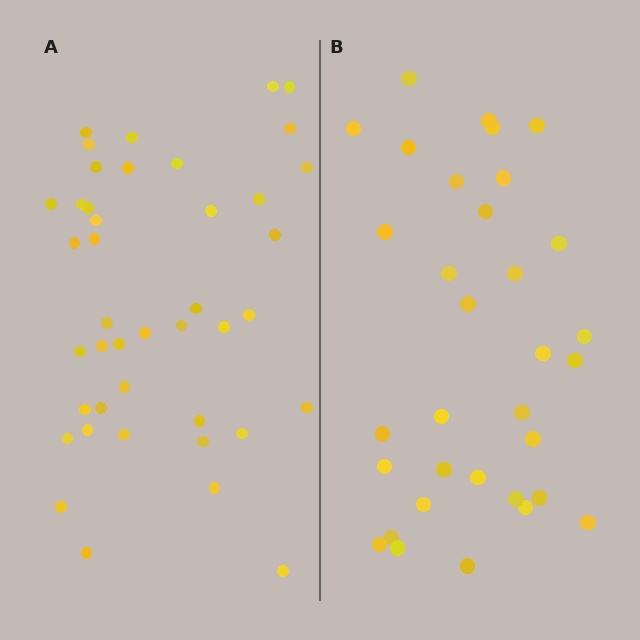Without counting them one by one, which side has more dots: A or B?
Region A (the left region) has more dots.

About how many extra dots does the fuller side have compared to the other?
Region A has roughly 8 or so more dots than region B.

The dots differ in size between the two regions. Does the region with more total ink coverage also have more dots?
No. Region B has more total ink coverage because its dots are larger, but region A actually contains more individual dots. Total area can be misleading — the number of items is what matters here.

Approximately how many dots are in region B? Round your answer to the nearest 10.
About 30 dots. (The exact count is 33, which rounds to 30.)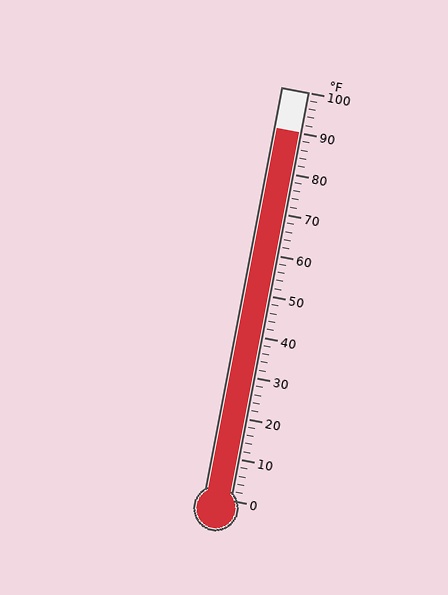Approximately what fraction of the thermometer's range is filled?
The thermometer is filled to approximately 90% of its range.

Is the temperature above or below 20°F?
The temperature is above 20°F.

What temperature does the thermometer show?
The thermometer shows approximately 90°F.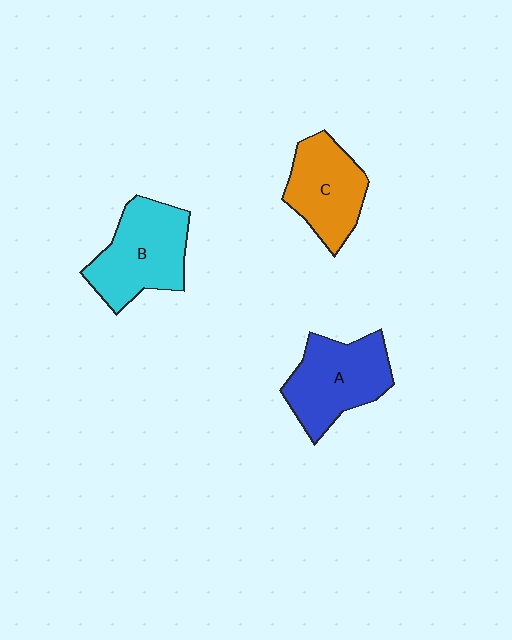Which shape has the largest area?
Shape B (cyan).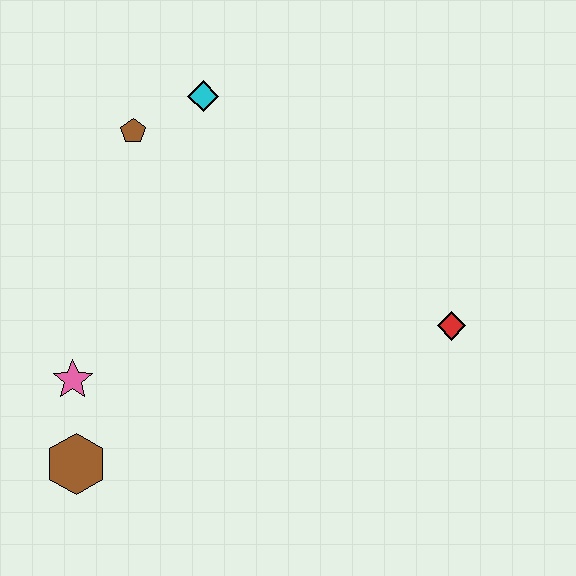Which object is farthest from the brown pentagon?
The red diamond is farthest from the brown pentagon.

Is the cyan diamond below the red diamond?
No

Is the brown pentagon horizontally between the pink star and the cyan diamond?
Yes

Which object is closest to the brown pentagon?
The cyan diamond is closest to the brown pentagon.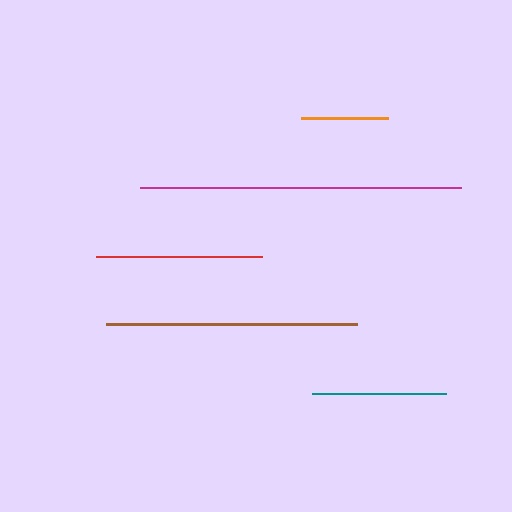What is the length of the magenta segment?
The magenta segment is approximately 321 pixels long.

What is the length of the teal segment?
The teal segment is approximately 134 pixels long.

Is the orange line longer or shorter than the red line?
The red line is longer than the orange line.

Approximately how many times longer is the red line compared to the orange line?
The red line is approximately 1.9 times the length of the orange line.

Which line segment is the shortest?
The orange line is the shortest at approximately 88 pixels.